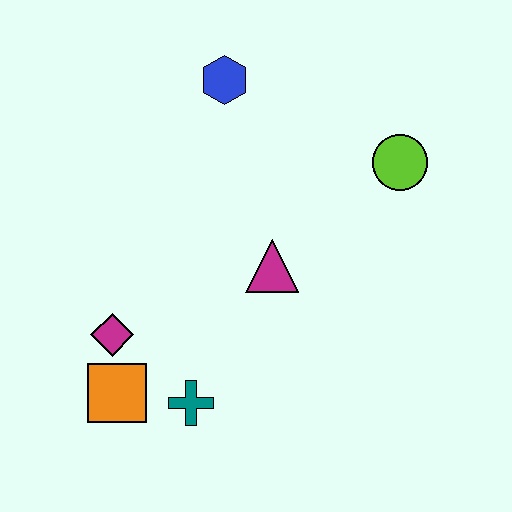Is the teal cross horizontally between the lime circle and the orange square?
Yes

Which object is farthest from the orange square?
The lime circle is farthest from the orange square.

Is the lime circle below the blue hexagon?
Yes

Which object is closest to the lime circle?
The magenta triangle is closest to the lime circle.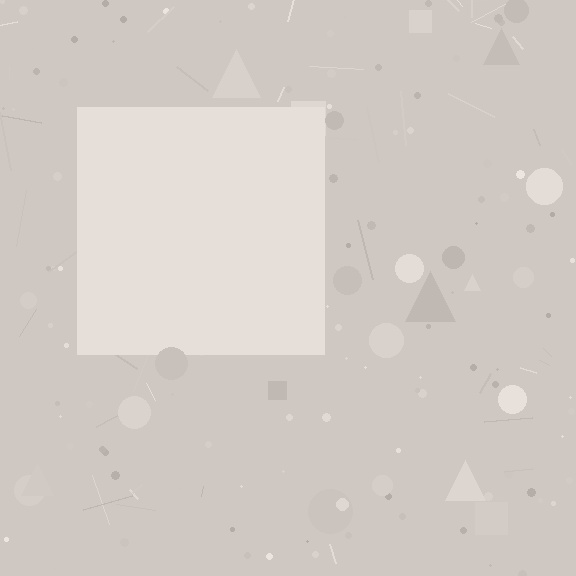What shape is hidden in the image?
A square is hidden in the image.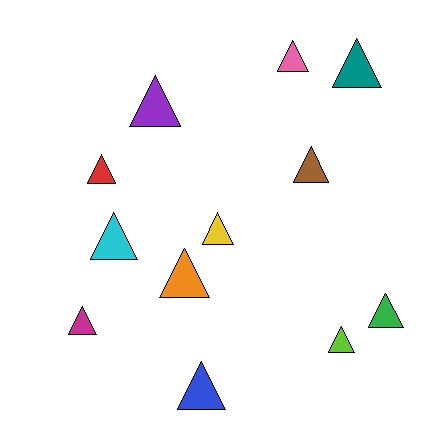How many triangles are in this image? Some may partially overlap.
There are 12 triangles.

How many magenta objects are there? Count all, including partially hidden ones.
There is 1 magenta object.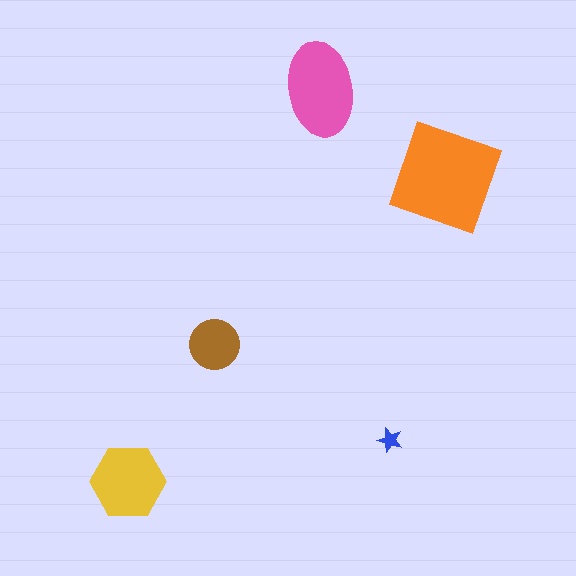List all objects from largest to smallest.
The orange diamond, the pink ellipse, the yellow hexagon, the brown circle, the blue star.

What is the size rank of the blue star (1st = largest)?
5th.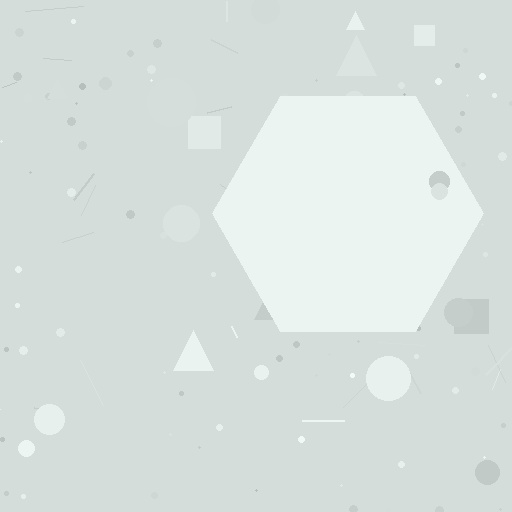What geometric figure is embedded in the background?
A hexagon is embedded in the background.